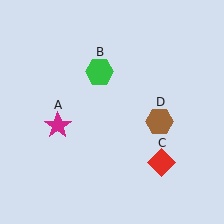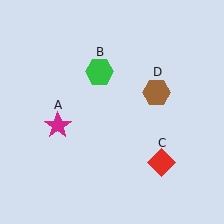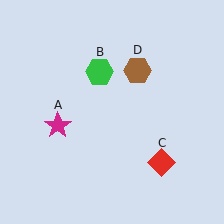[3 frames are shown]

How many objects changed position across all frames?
1 object changed position: brown hexagon (object D).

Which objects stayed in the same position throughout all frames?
Magenta star (object A) and green hexagon (object B) and red diamond (object C) remained stationary.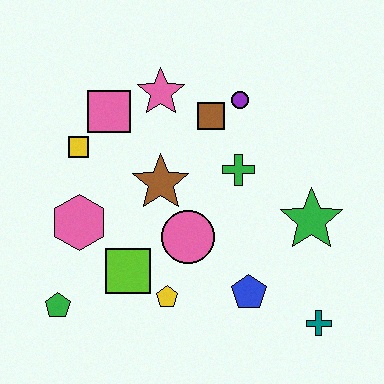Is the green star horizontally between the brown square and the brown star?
No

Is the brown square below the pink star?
Yes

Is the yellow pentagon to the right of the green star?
No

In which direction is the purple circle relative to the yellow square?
The purple circle is to the right of the yellow square.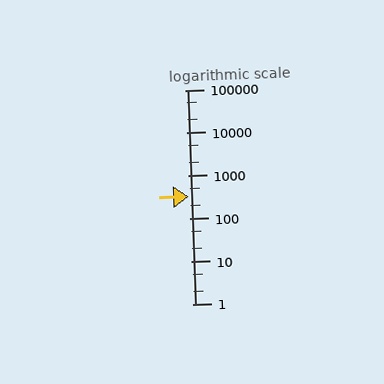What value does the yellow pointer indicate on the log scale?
The pointer indicates approximately 320.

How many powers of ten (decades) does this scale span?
The scale spans 5 decades, from 1 to 100000.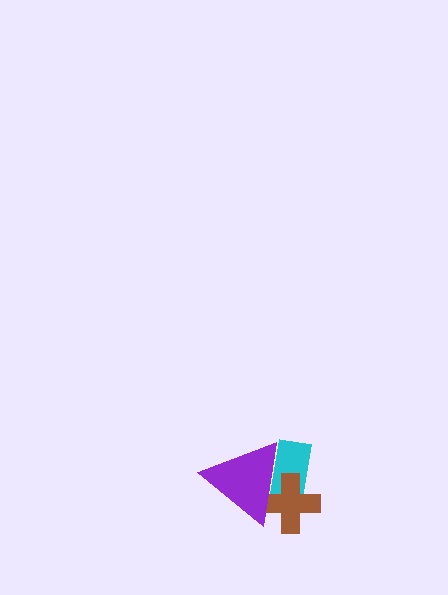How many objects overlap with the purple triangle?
2 objects overlap with the purple triangle.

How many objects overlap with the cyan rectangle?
2 objects overlap with the cyan rectangle.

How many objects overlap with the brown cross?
2 objects overlap with the brown cross.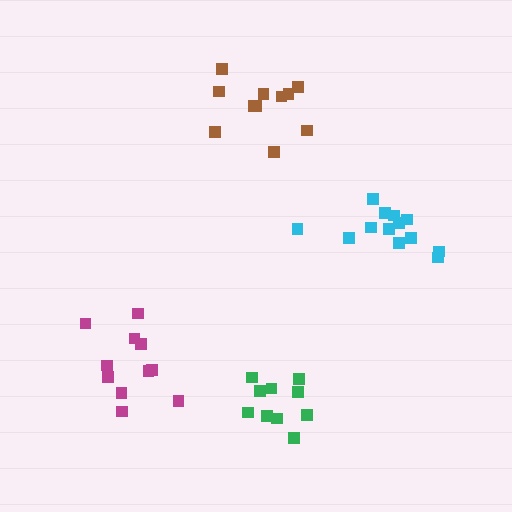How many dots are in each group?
Group 1: 10 dots, Group 2: 11 dots, Group 3: 13 dots, Group 4: 11 dots (45 total).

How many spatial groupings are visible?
There are 4 spatial groupings.